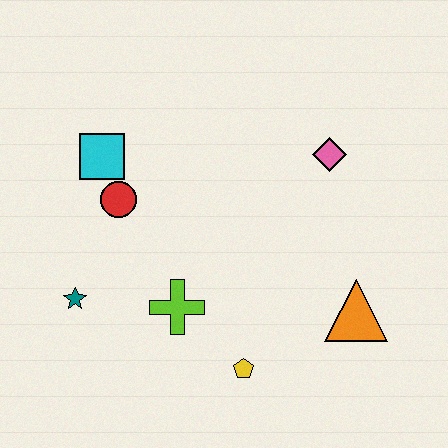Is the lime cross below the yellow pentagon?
No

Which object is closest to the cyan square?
The red circle is closest to the cyan square.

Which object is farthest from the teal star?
The pink diamond is farthest from the teal star.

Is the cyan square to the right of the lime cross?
No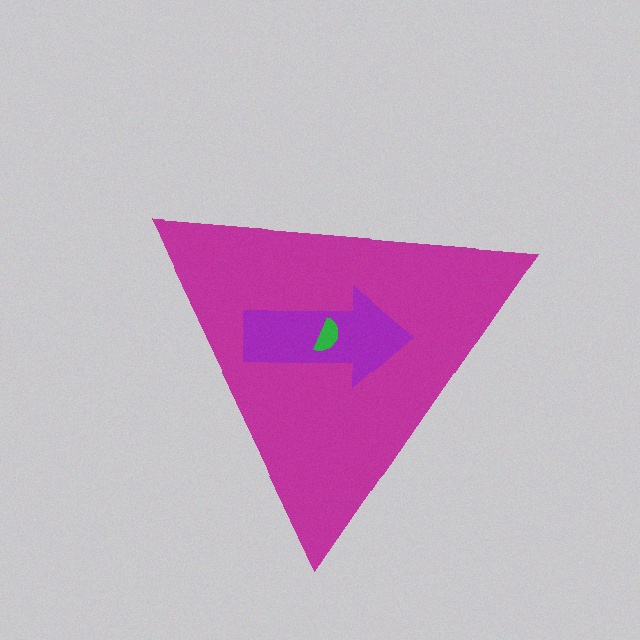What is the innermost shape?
The green semicircle.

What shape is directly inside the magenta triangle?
The purple arrow.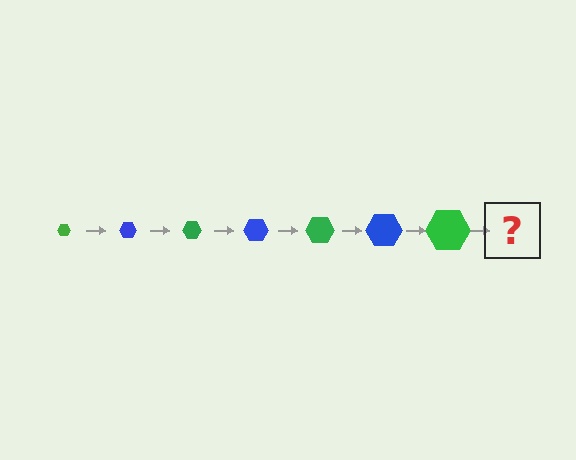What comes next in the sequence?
The next element should be a blue hexagon, larger than the previous one.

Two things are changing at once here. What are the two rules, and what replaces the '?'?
The two rules are that the hexagon grows larger each step and the color cycles through green and blue. The '?' should be a blue hexagon, larger than the previous one.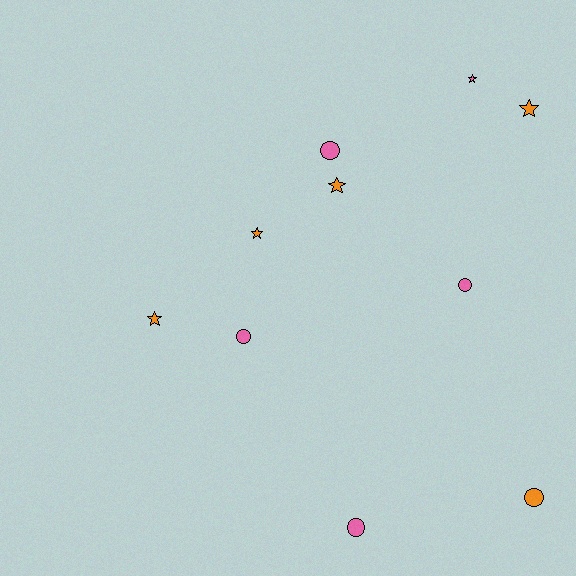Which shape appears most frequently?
Star, with 5 objects.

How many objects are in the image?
There are 10 objects.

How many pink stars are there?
There is 1 pink star.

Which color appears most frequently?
Pink, with 5 objects.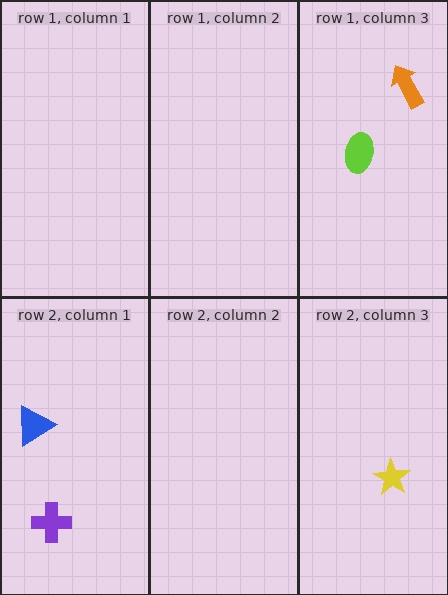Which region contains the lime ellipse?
The row 1, column 3 region.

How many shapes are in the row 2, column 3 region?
1.